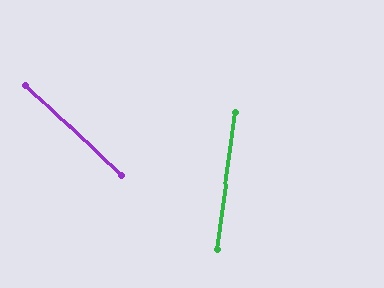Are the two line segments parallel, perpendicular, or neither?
Neither parallel nor perpendicular — they differ by about 54°.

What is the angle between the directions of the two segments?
Approximately 54 degrees.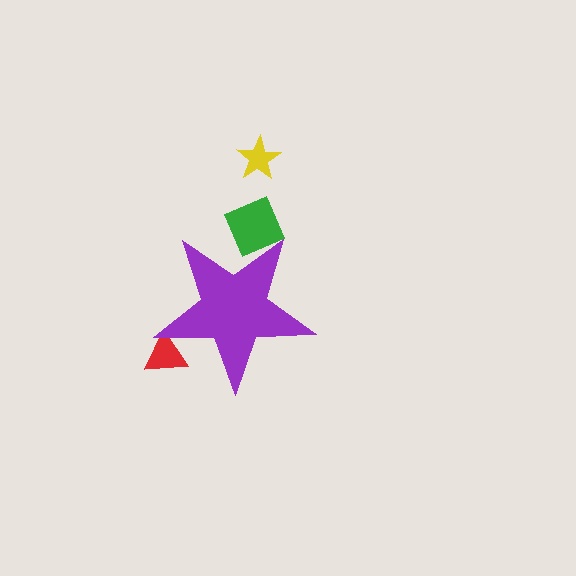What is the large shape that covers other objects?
A purple star.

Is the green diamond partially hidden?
Yes, the green diamond is partially hidden behind the purple star.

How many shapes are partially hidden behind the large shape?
2 shapes are partially hidden.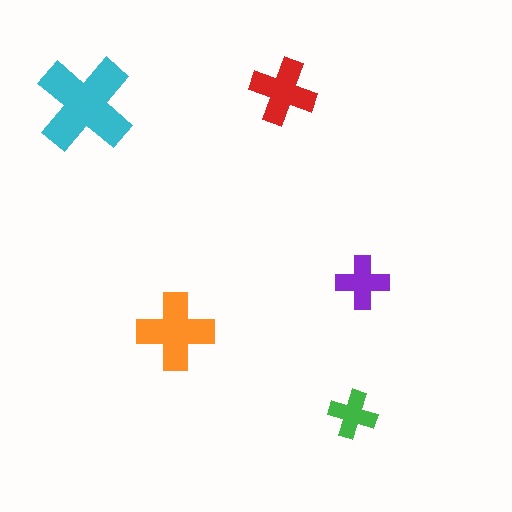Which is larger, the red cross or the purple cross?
The red one.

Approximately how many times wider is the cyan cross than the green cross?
About 2 times wider.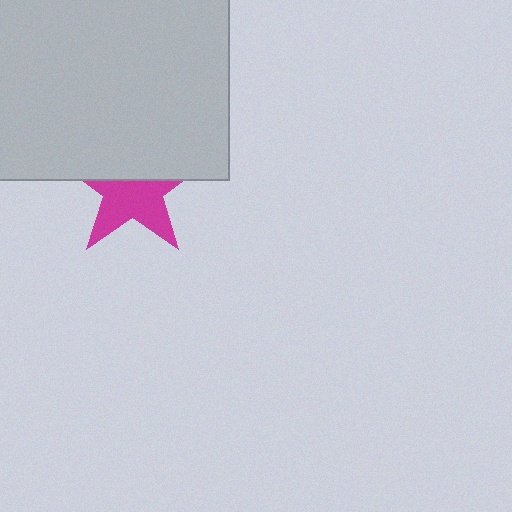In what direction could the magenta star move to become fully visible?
The magenta star could move down. That would shift it out from behind the light gray rectangle entirely.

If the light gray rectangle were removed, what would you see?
You would see the complete magenta star.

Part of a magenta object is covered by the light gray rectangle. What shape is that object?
It is a star.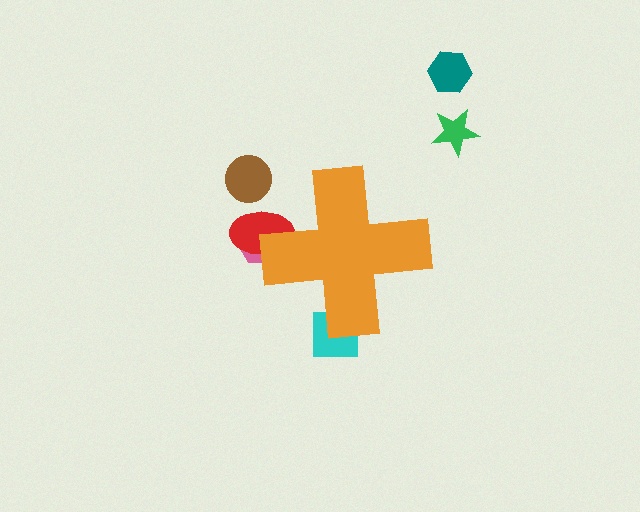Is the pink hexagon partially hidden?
Yes, the pink hexagon is partially hidden behind the orange cross.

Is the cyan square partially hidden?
Yes, the cyan square is partially hidden behind the orange cross.